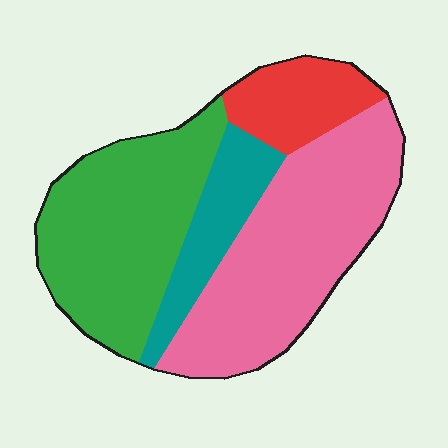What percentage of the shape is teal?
Teal takes up about one eighth (1/8) of the shape.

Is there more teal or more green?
Green.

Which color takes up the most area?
Pink, at roughly 40%.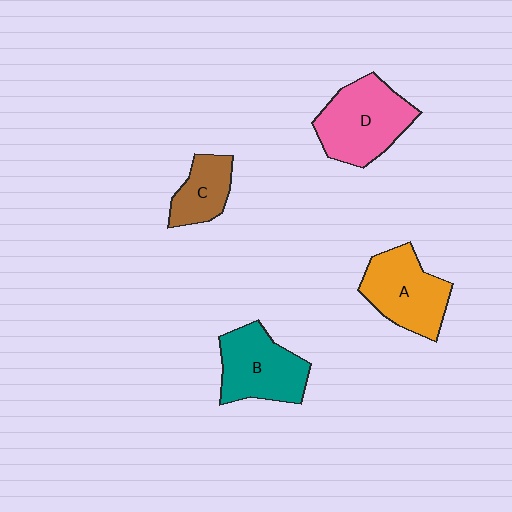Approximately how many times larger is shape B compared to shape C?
Approximately 1.6 times.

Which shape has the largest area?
Shape D (pink).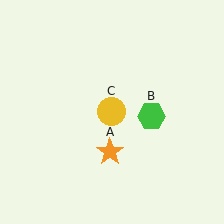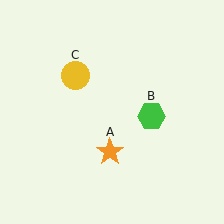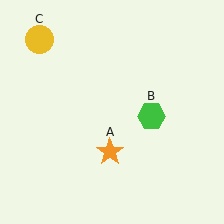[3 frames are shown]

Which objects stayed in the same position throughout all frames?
Orange star (object A) and green hexagon (object B) remained stationary.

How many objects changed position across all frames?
1 object changed position: yellow circle (object C).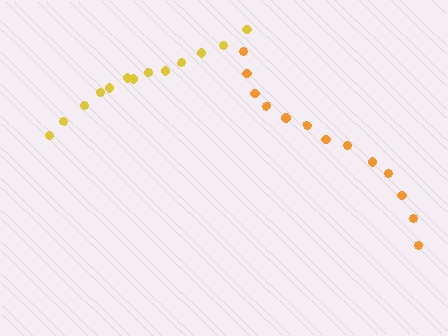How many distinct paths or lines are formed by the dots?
There are 2 distinct paths.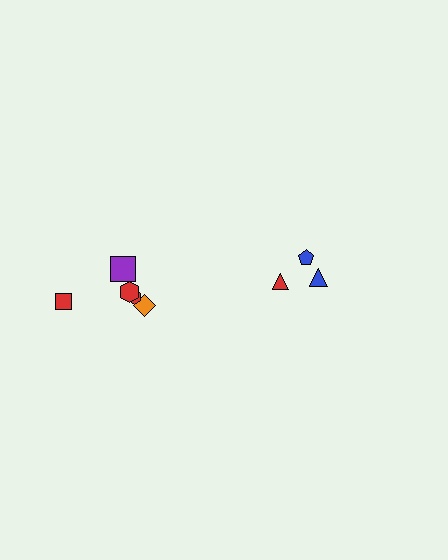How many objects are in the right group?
There are 3 objects.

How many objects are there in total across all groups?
There are 8 objects.